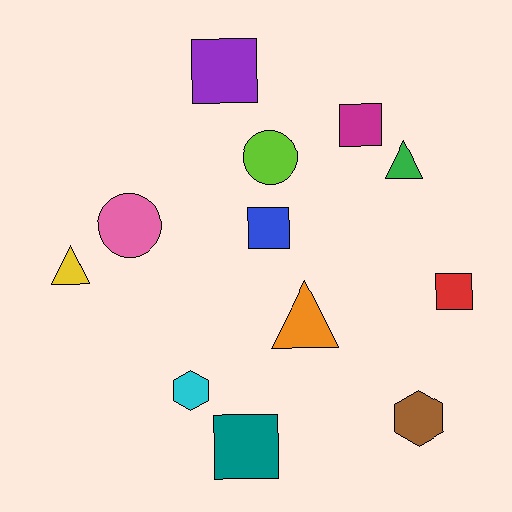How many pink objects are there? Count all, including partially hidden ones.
There is 1 pink object.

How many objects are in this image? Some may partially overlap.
There are 12 objects.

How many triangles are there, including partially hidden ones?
There are 3 triangles.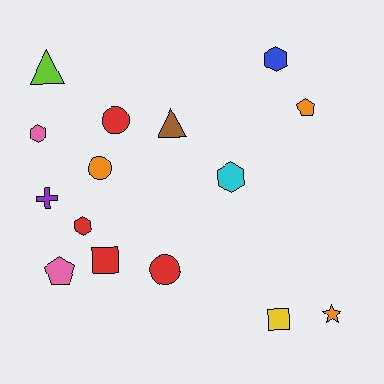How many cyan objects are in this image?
There is 1 cyan object.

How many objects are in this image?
There are 15 objects.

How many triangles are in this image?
There are 2 triangles.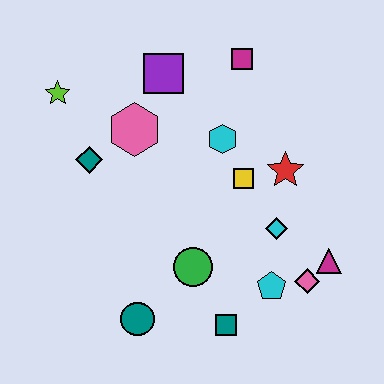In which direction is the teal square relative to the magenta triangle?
The teal square is to the left of the magenta triangle.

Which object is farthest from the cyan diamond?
The lime star is farthest from the cyan diamond.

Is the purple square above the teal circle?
Yes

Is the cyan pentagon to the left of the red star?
Yes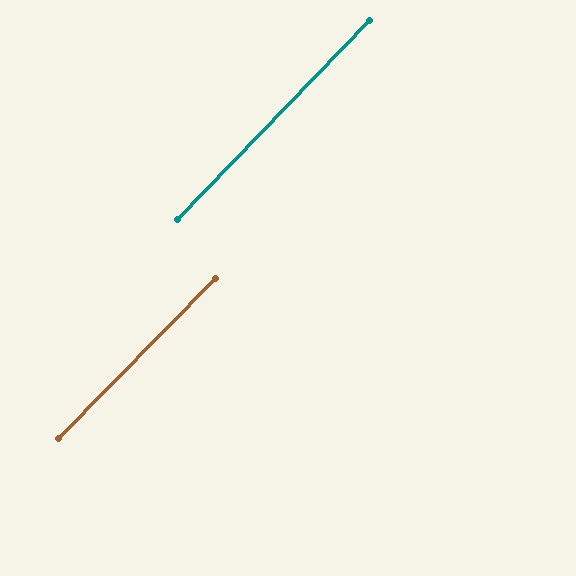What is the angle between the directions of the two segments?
Approximately 1 degree.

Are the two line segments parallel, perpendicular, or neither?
Parallel — their directions differ by only 0.5°.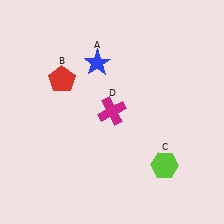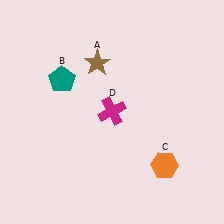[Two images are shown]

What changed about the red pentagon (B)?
In Image 1, B is red. In Image 2, it changed to teal.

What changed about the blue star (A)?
In Image 1, A is blue. In Image 2, it changed to brown.